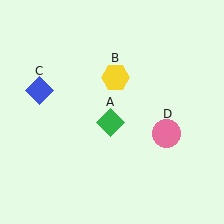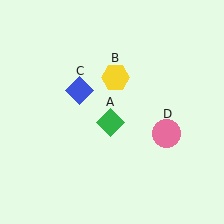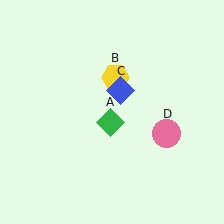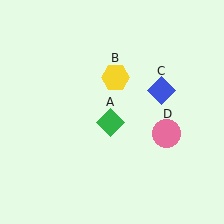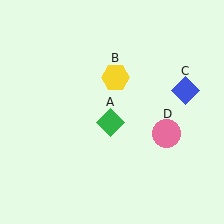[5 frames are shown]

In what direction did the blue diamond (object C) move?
The blue diamond (object C) moved right.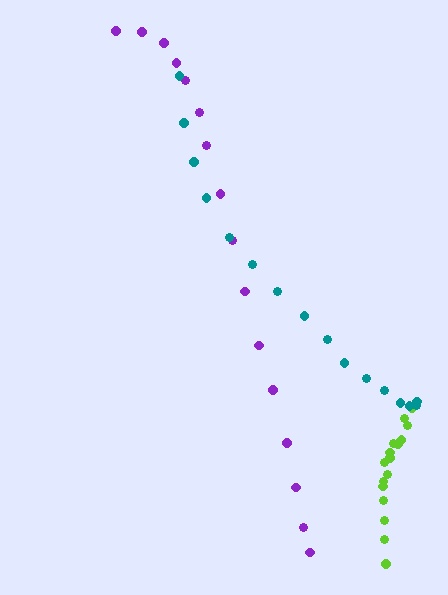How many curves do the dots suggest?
There are 3 distinct paths.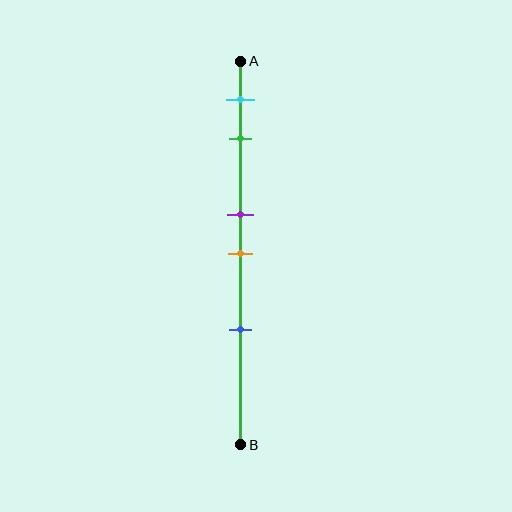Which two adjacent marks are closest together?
The purple and orange marks are the closest adjacent pair.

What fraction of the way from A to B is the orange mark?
The orange mark is approximately 50% (0.5) of the way from A to B.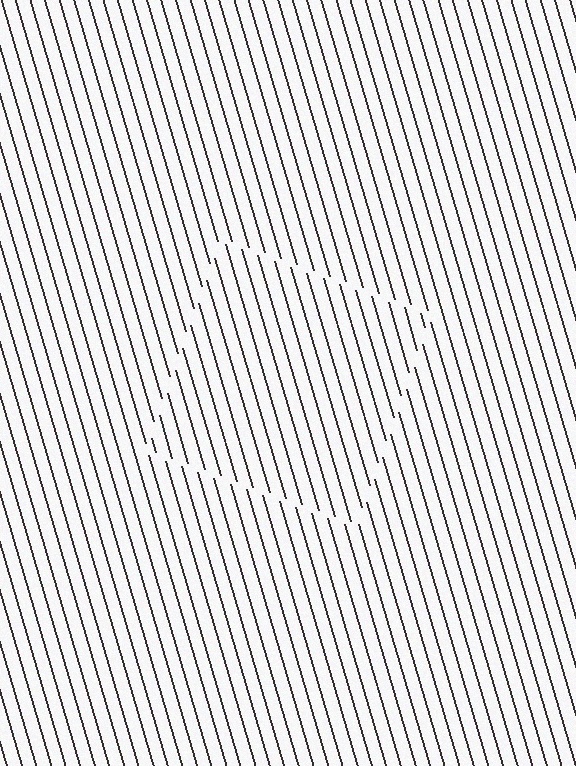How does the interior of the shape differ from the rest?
The interior of the shape contains the same grating, shifted by half a period — the contour is defined by the phase discontinuity where line-ends from the inner and outer gratings abut.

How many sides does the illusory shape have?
4 sides — the line-ends trace a square.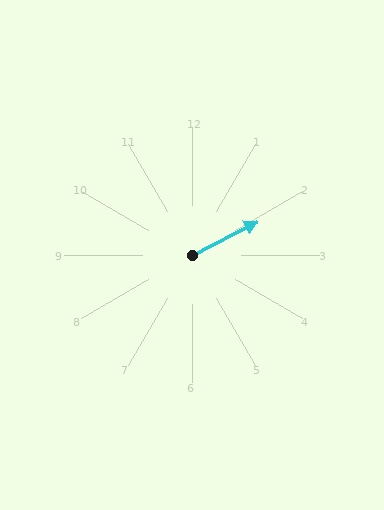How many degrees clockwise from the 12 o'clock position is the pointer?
Approximately 63 degrees.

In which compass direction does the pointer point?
Northeast.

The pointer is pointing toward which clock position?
Roughly 2 o'clock.